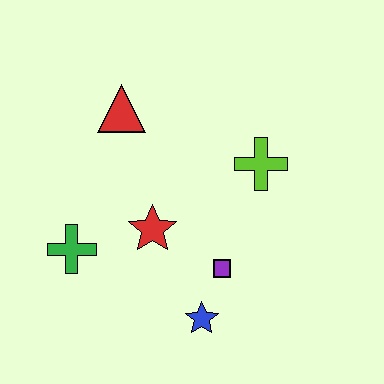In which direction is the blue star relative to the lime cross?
The blue star is below the lime cross.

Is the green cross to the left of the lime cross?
Yes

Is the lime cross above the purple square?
Yes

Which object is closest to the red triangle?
The red star is closest to the red triangle.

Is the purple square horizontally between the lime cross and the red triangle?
Yes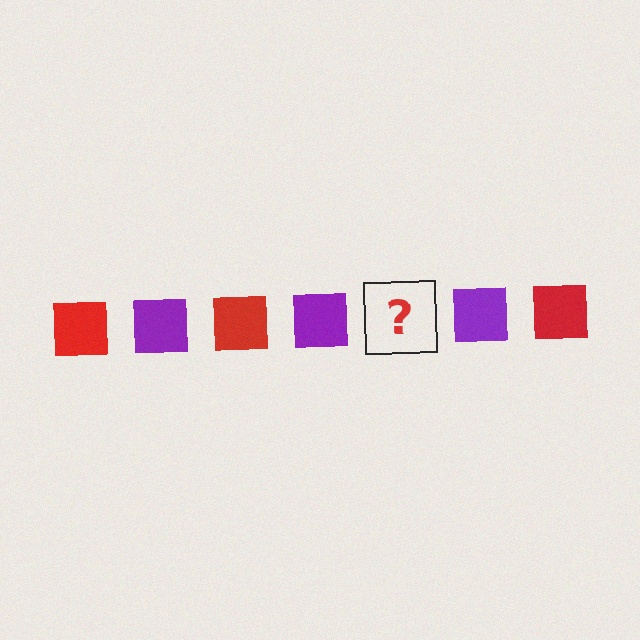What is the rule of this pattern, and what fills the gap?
The rule is that the pattern cycles through red, purple squares. The gap should be filled with a red square.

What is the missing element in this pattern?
The missing element is a red square.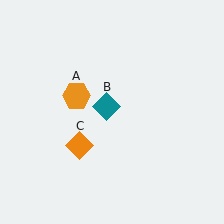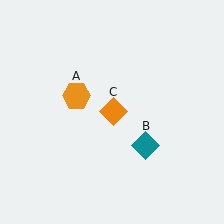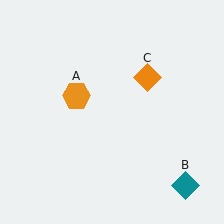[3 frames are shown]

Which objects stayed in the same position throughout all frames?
Orange hexagon (object A) remained stationary.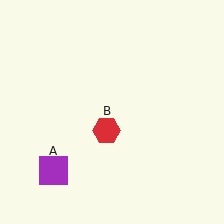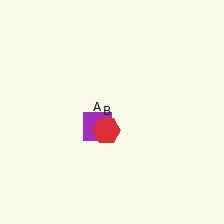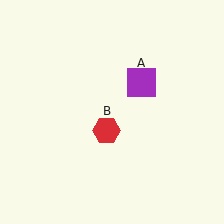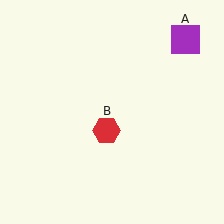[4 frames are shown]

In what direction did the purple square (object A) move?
The purple square (object A) moved up and to the right.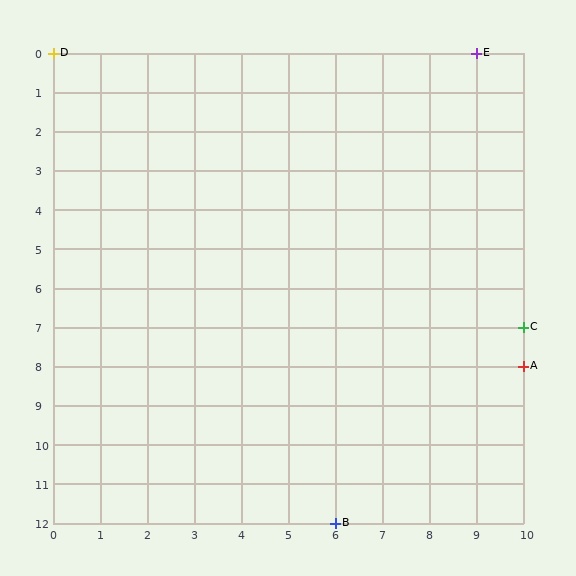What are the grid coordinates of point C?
Point C is at grid coordinates (10, 7).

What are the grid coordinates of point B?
Point B is at grid coordinates (6, 12).